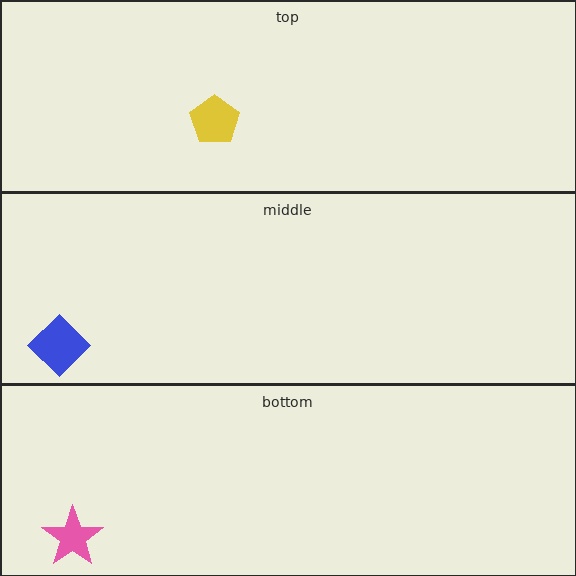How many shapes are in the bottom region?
1.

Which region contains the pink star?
The bottom region.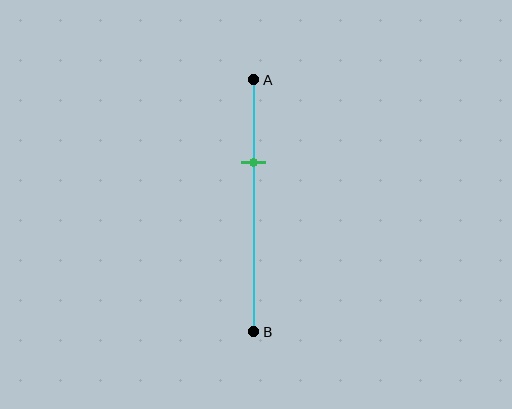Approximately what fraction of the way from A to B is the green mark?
The green mark is approximately 35% of the way from A to B.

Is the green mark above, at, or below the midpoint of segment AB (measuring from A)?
The green mark is above the midpoint of segment AB.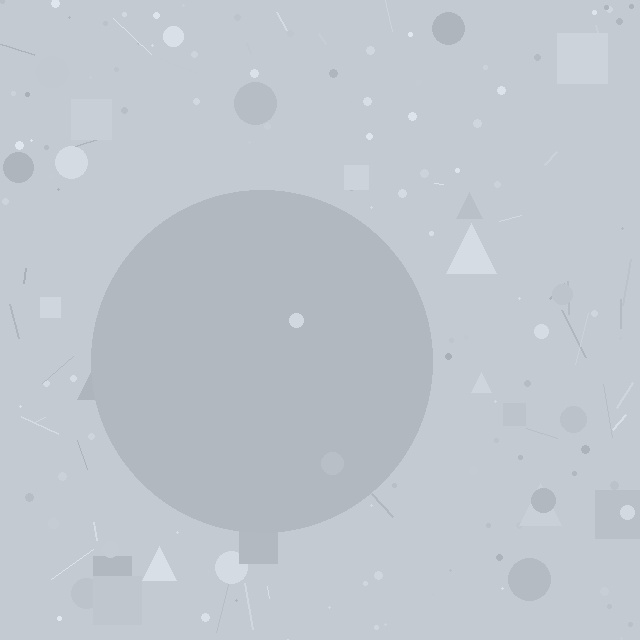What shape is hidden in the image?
A circle is hidden in the image.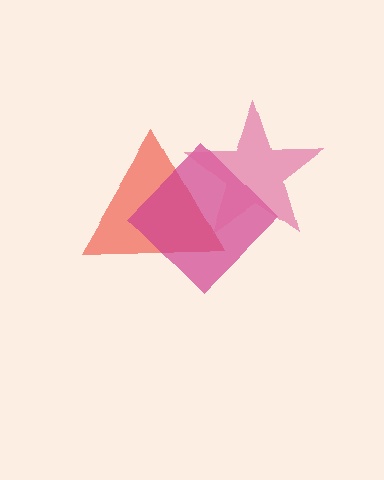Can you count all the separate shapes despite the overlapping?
Yes, there are 3 separate shapes.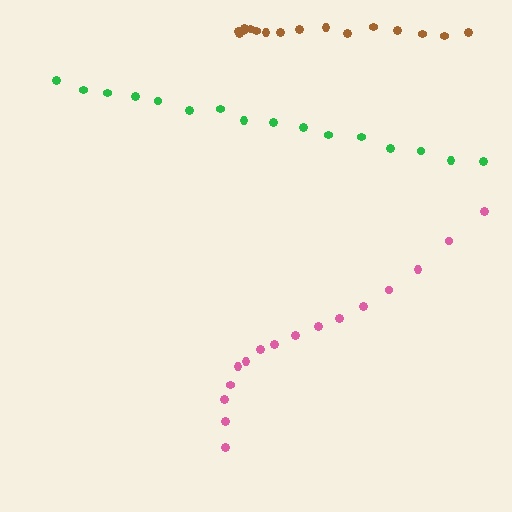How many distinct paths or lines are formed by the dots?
There are 3 distinct paths.